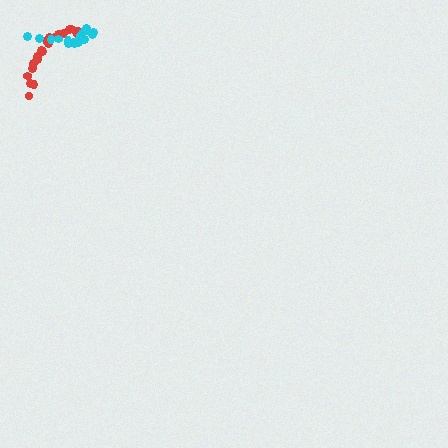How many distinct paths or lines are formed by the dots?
There are 2 distinct paths.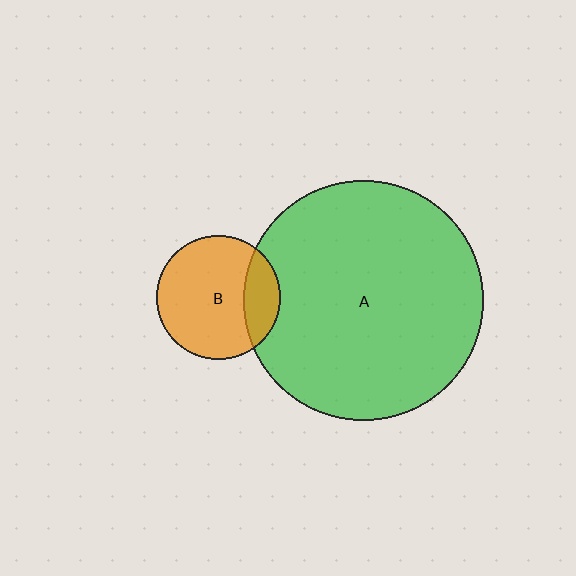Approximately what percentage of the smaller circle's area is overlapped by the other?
Approximately 20%.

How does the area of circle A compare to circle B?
Approximately 3.7 times.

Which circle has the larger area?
Circle A (green).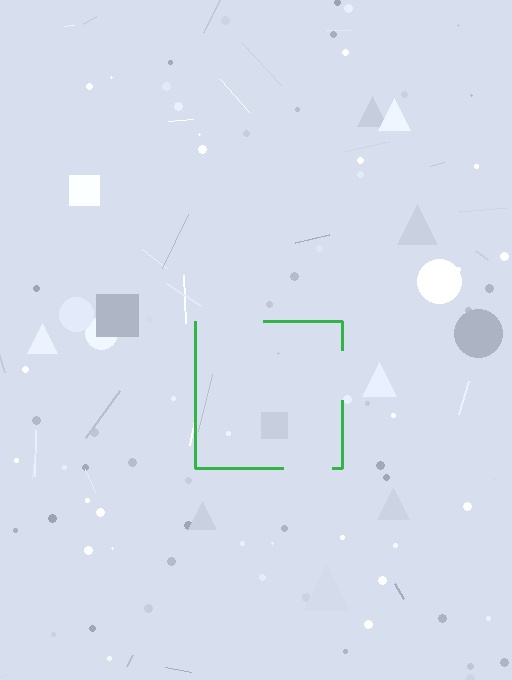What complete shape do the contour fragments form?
The contour fragments form a square.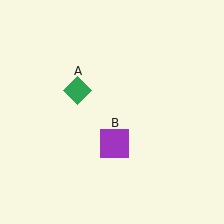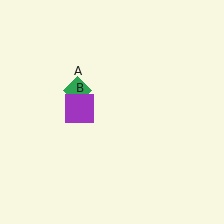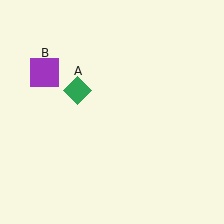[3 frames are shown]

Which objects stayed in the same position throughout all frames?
Green diamond (object A) remained stationary.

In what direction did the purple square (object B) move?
The purple square (object B) moved up and to the left.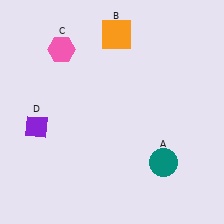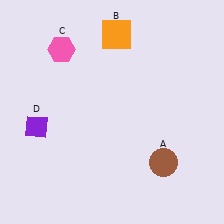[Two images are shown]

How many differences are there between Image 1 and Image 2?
There is 1 difference between the two images.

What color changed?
The circle (A) changed from teal in Image 1 to brown in Image 2.